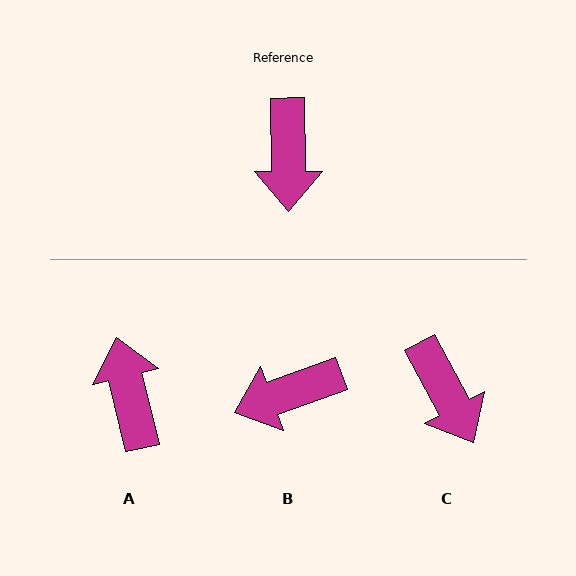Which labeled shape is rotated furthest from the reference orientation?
A, about 167 degrees away.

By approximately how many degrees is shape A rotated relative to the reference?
Approximately 167 degrees clockwise.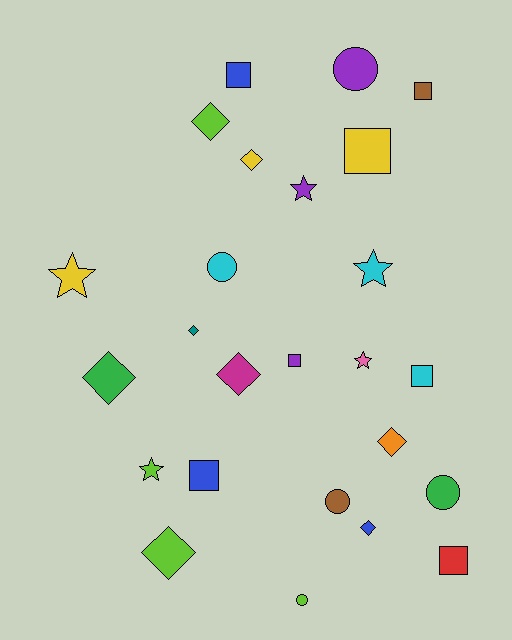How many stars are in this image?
There are 5 stars.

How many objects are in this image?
There are 25 objects.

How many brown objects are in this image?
There are 2 brown objects.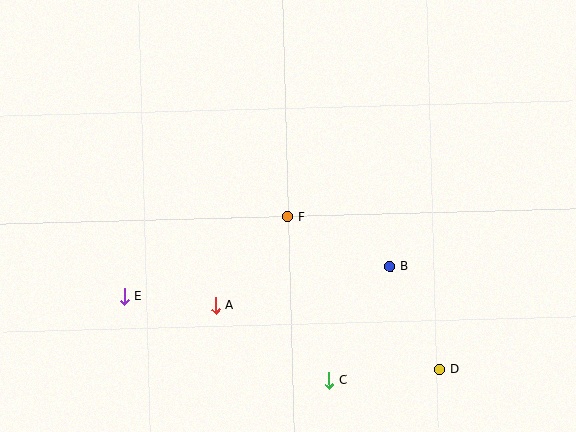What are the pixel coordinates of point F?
Point F is at (288, 217).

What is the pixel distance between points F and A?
The distance between F and A is 114 pixels.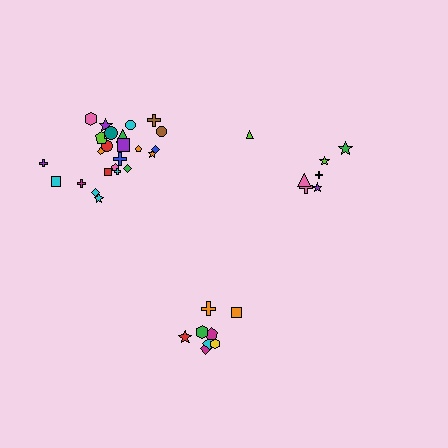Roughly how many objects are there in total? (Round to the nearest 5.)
Roughly 40 objects in total.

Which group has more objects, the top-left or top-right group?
The top-left group.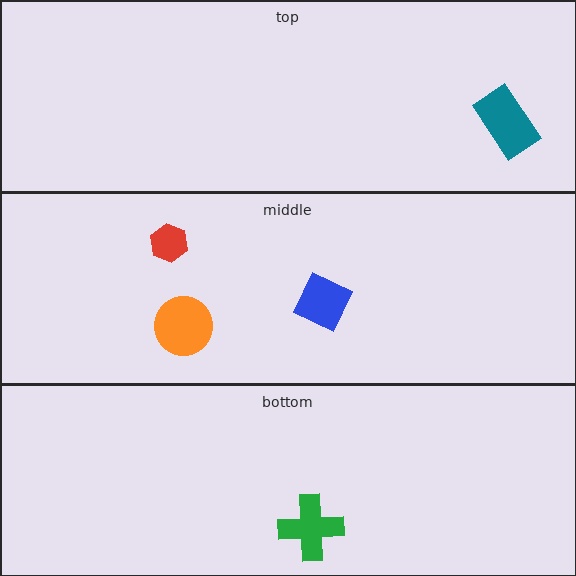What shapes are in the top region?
The teal rectangle.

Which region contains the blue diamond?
The middle region.